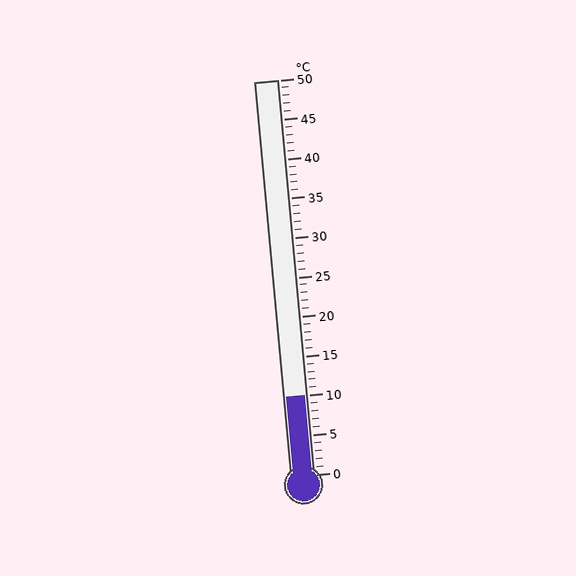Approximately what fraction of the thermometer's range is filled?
The thermometer is filled to approximately 20% of its range.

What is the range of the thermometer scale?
The thermometer scale ranges from 0°C to 50°C.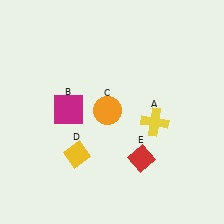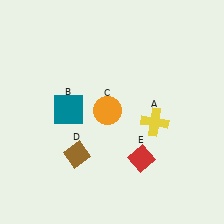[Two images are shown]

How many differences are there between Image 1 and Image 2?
There are 2 differences between the two images.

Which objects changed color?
B changed from magenta to teal. D changed from yellow to brown.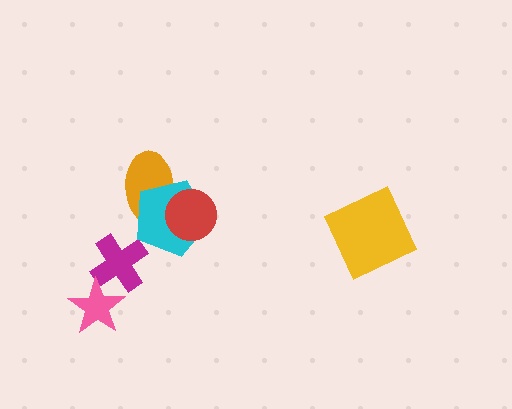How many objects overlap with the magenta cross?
1 object overlaps with the magenta cross.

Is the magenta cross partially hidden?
Yes, it is partially covered by another shape.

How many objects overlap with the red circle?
2 objects overlap with the red circle.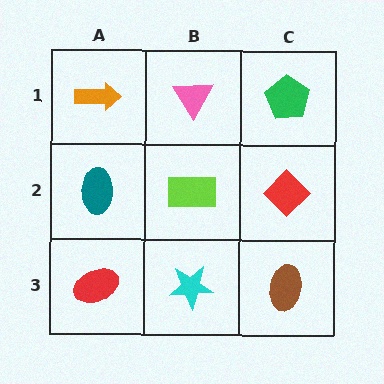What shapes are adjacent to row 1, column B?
A lime rectangle (row 2, column B), an orange arrow (row 1, column A), a green pentagon (row 1, column C).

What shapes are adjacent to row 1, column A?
A teal ellipse (row 2, column A), a pink triangle (row 1, column B).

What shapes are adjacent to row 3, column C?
A red diamond (row 2, column C), a cyan star (row 3, column B).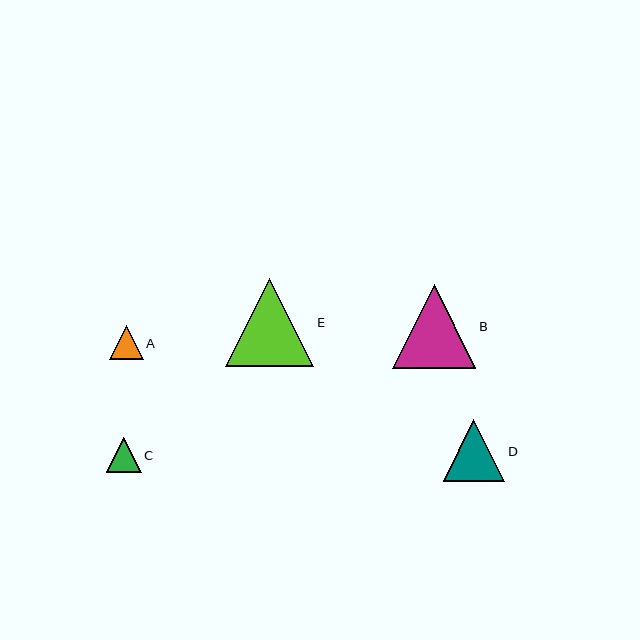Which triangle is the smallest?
Triangle A is the smallest with a size of approximately 33 pixels.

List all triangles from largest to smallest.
From largest to smallest: E, B, D, C, A.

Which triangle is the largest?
Triangle E is the largest with a size of approximately 88 pixels.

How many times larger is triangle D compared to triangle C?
Triangle D is approximately 1.8 times the size of triangle C.